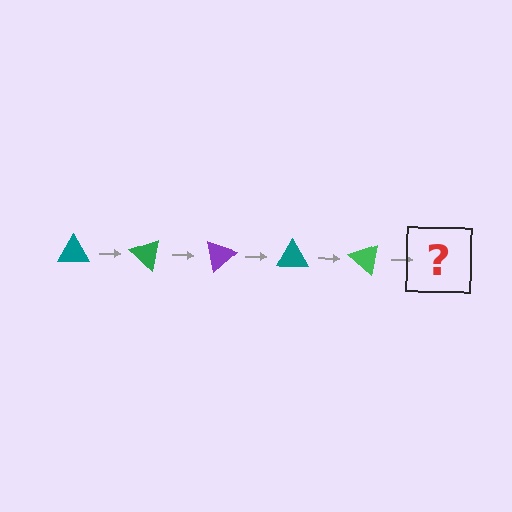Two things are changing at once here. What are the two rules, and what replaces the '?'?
The two rules are that it rotates 40 degrees each step and the color cycles through teal, green, and purple. The '?' should be a purple triangle, rotated 200 degrees from the start.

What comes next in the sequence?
The next element should be a purple triangle, rotated 200 degrees from the start.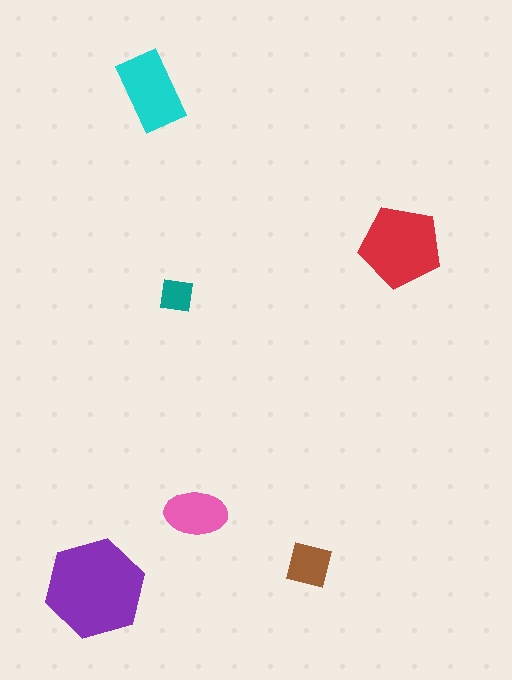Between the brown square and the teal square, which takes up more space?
The brown square.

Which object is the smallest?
The teal square.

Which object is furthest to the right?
The red pentagon is rightmost.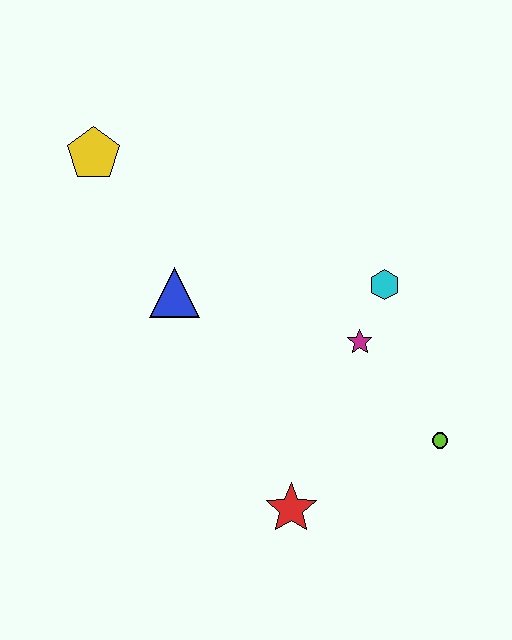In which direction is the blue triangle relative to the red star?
The blue triangle is above the red star.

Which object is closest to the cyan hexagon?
The magenta star is closest to the cyan hexagon.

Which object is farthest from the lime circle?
The yellow pentagon is farthest from the lime circle.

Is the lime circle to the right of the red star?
Yes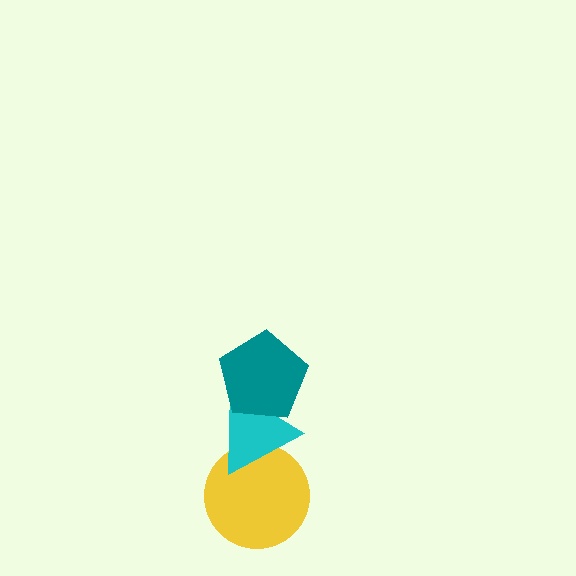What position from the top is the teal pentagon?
The teal pentagon is 1st from the top.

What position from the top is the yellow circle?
The yellow circle is 3rd from the top.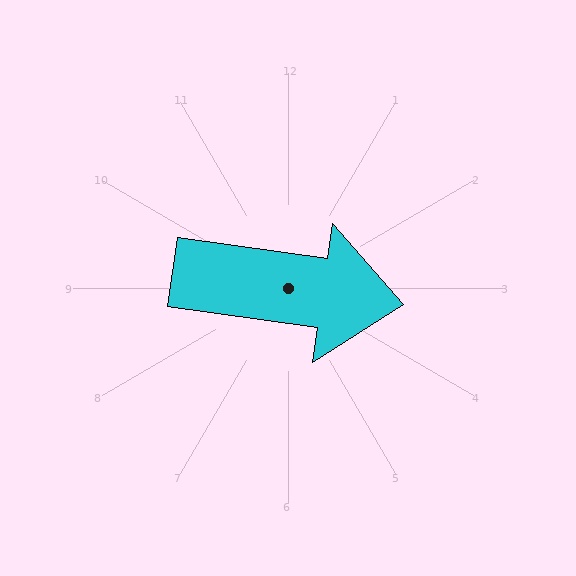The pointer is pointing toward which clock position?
Roughly 3 o'clock.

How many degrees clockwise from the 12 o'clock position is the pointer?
Approximately 98 degrees.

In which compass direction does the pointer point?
East.